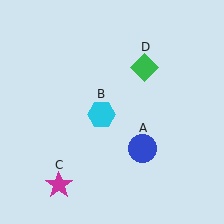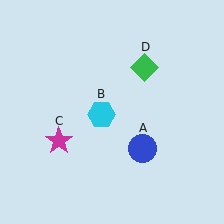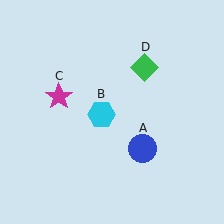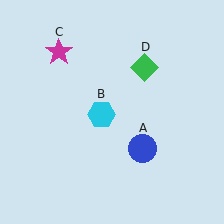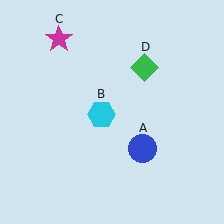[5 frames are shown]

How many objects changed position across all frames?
1 object changed position: magenta star (object C).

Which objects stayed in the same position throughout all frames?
Blue circle (object A) and cyan hexagon (object B) and green diamond (object D) remained stationary.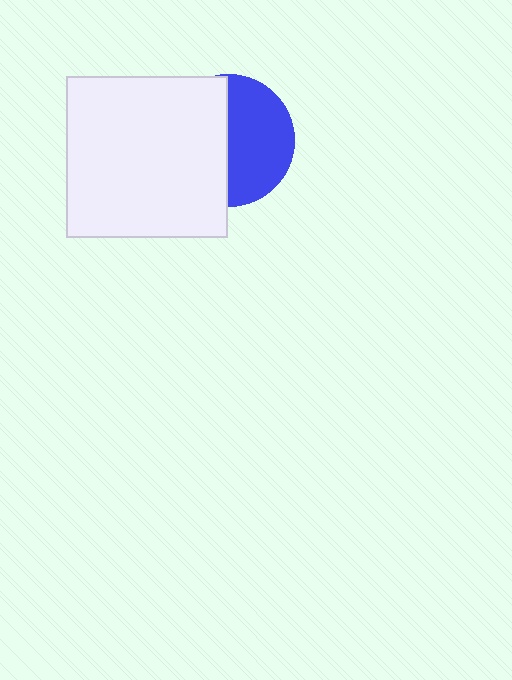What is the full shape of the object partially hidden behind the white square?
The partially hidden object is a blue circle.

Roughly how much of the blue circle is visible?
About half of it is visible (roughly 51%).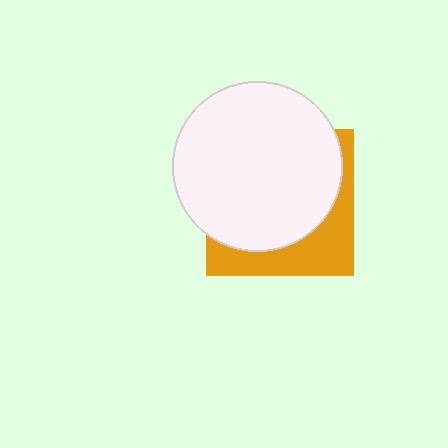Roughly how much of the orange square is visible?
A small part of it is visible (roughly 31%).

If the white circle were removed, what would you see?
You would see the complete orange square.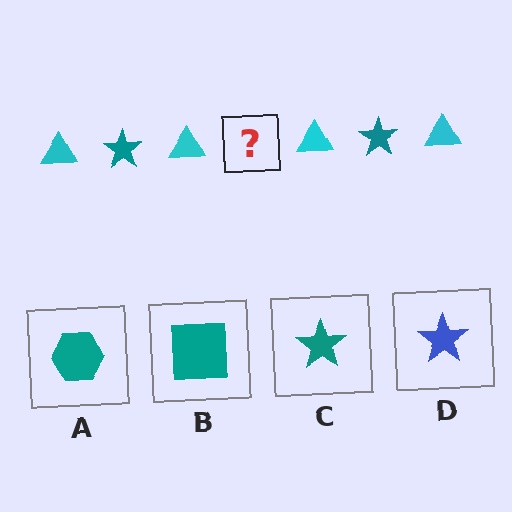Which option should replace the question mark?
Option C.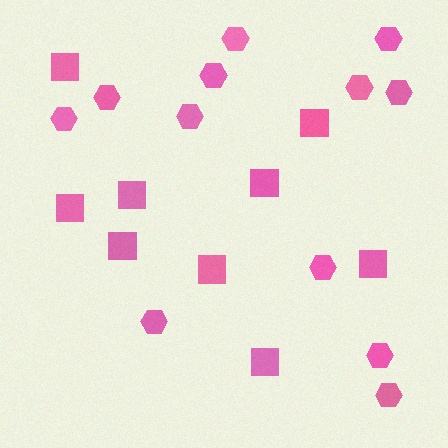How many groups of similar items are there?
There are 2 groups: one group of hexagons (12) and one group of squares (9).